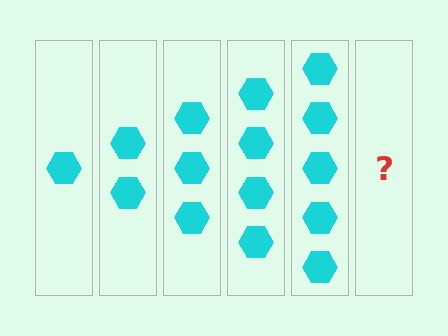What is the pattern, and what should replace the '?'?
The pattern is that each step adds one more hexagon. The '?' should be 6 hexagons.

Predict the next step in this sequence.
The next step is 6 hexagons.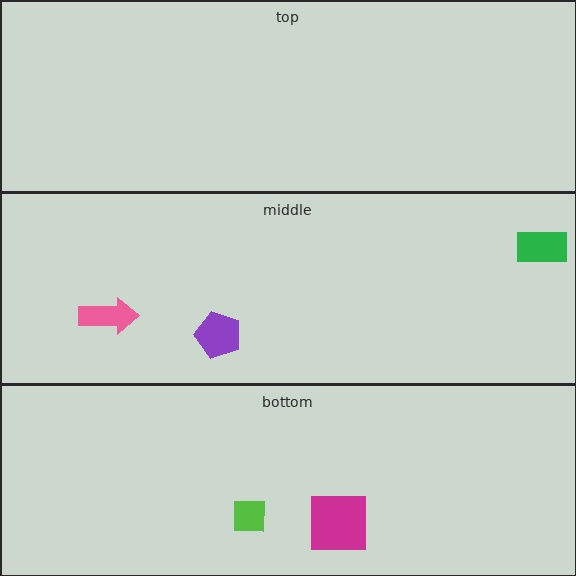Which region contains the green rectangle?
The middle region.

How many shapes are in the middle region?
3.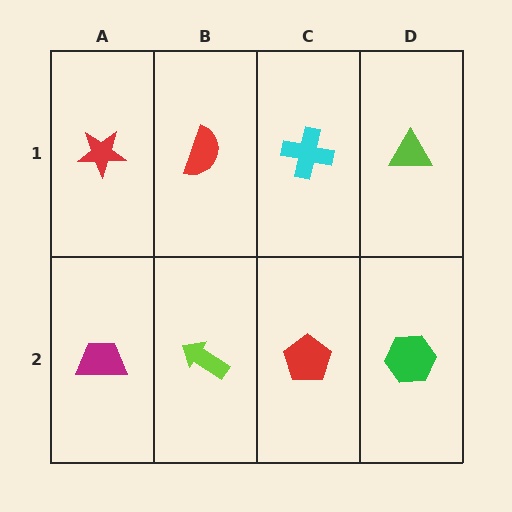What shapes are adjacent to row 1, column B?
A lime arrow (row 2, column B), a red star (row 1, column A), a cyan cross (row 1, column C).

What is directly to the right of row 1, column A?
A red semicircle.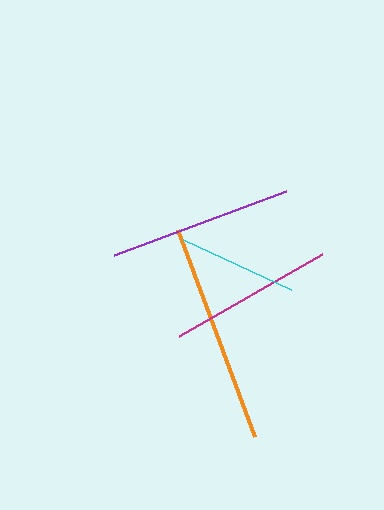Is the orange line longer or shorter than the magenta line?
The orange line is longer than the magenta line.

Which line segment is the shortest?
The cyan line is the shortest at approximately 118 pixels.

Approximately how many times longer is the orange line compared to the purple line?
The orange line is approximately 1.2 times the length of the purple line.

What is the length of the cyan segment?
The cyan segment is approximately 118 pixels long.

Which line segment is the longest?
The orange line is the longest at approximately 222 pixels.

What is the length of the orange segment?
The orange segment is approximately 222 pixels long.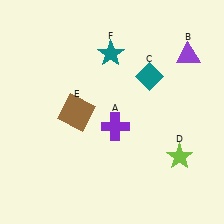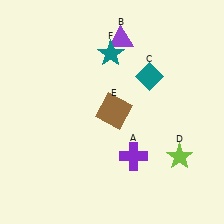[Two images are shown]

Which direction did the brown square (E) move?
The brown square (E) moved right.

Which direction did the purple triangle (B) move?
The purple triangle (B) moved left.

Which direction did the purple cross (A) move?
The purple cross (A) moved down.